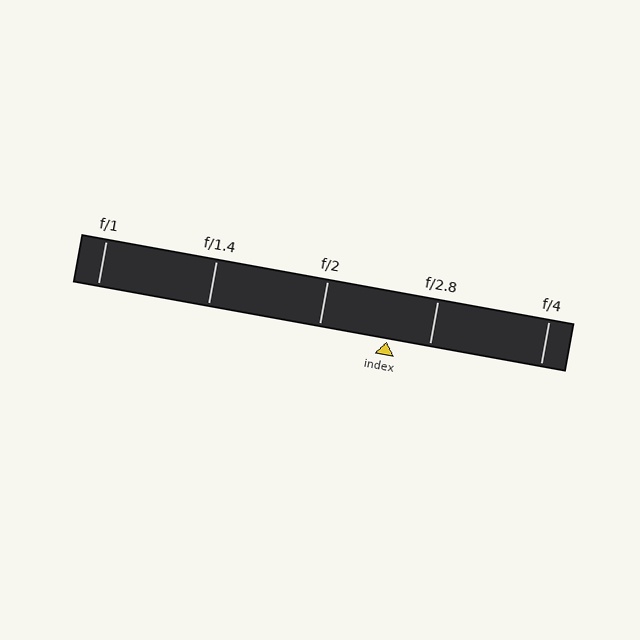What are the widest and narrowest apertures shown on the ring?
The widest aperture shown is f/1 and the narrowest is f/4.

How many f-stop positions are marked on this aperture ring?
There are 5 f-stop positions marked.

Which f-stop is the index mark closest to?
The index mark is closest to f/2.8.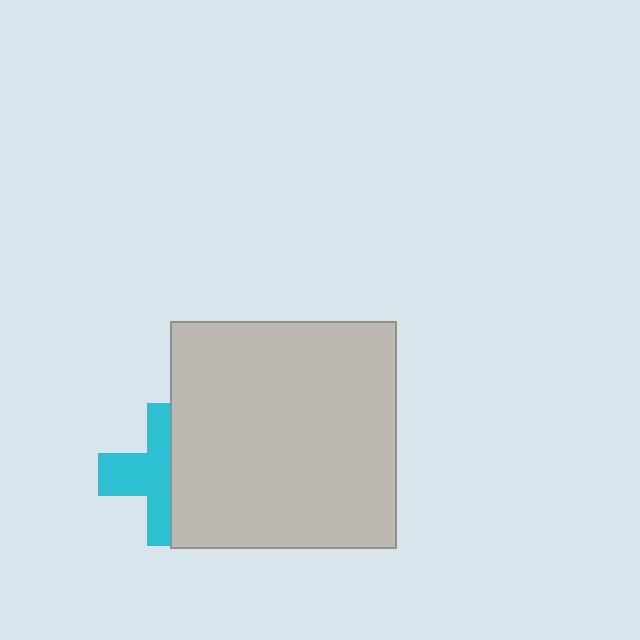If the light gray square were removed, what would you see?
You would see the complete cyan cross.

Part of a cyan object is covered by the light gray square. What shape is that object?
It is a cross.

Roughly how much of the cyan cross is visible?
About half of it is visible (roughly 50%).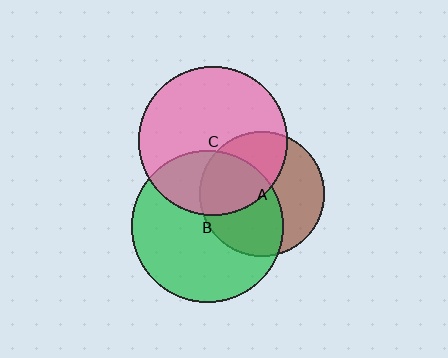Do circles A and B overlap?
Yes.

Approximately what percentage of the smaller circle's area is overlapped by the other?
Approximately 55%.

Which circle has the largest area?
Circle B (green).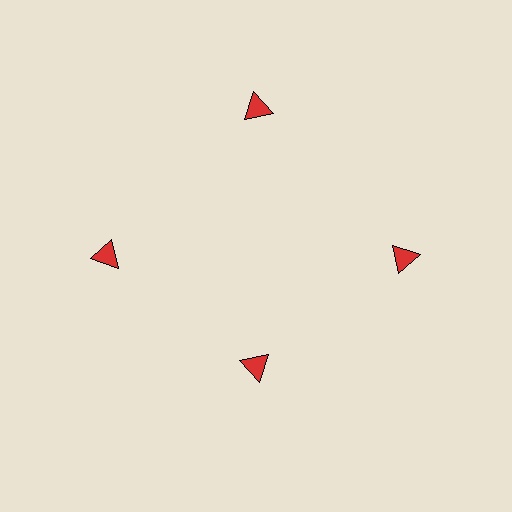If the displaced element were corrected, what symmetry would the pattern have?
It would have 4-fold rotational symmetry — the pattern would map onto itself every 90 degrees.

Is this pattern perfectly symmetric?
No. The 4 red triangles are arranged in a ring, but one element near the 6 o'clock position is pulled inward toward the center, breaking the 4-fold rotational symmetry.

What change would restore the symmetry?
The symmetry would be restored by moving it outward, back onto the ring so that all 4 triangles sit at equal angles and equal distance from the center.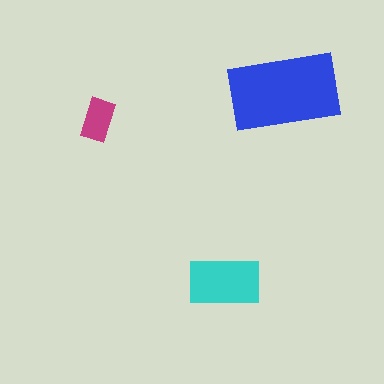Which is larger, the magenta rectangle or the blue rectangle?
The blue one.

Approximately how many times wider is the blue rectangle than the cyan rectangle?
About 1.5 times wider.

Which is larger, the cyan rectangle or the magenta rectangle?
The cyan one.